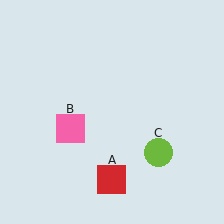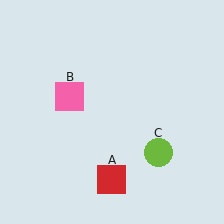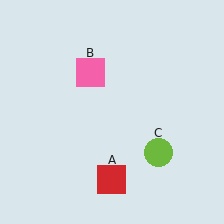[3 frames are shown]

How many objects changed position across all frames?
1 object changed position: pink square (object B).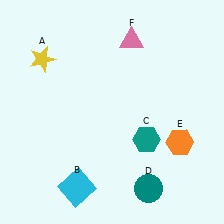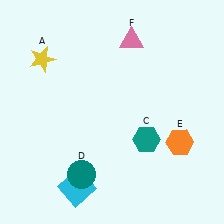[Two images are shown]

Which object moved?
The teal circle (D) moved left.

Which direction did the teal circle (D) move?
The teal circle (D) moved left.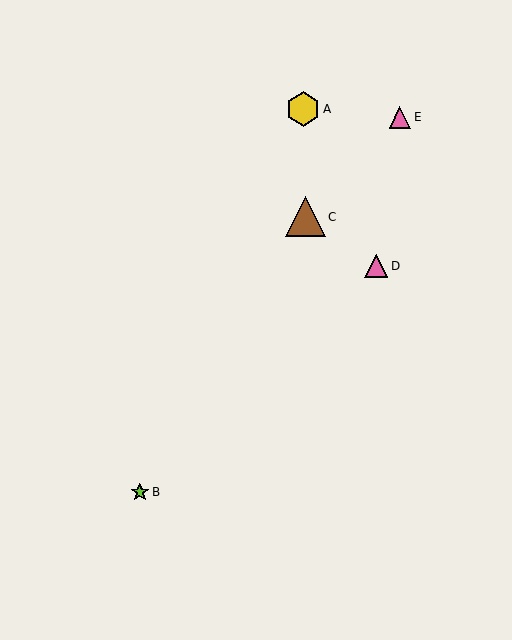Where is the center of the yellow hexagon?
The center of the yellow hexagon is at (303, 109).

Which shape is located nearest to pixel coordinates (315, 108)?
The yellow hexagon (labeled A) at (303, 109) is nearest to that location.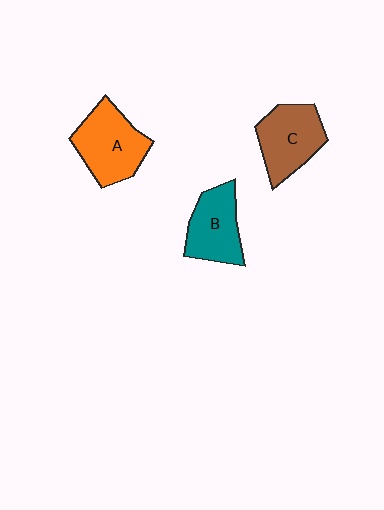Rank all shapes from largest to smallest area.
From largest to smallest: A (orange), C (brown), B (teal).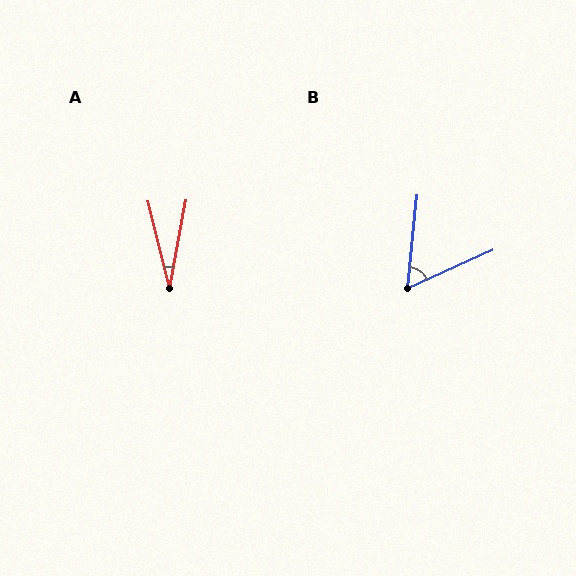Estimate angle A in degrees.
Approximately 25 degrees.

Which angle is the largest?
B, at approximately 60 degrees.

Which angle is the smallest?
A, at approximately 25 degrees.